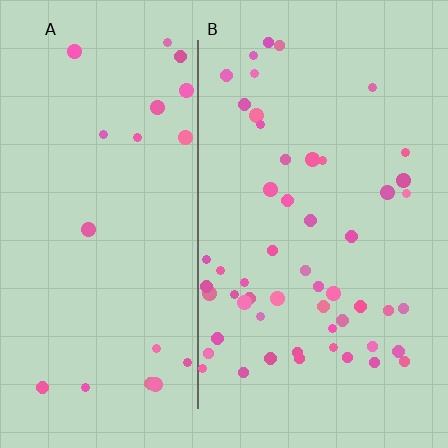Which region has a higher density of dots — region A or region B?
B (the right).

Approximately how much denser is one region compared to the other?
Approximately 2.7× — region B over region A.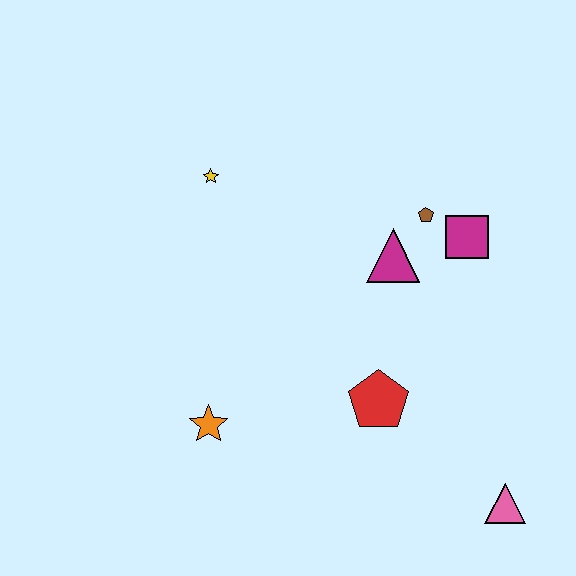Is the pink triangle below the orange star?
Yes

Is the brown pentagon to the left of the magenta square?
Yes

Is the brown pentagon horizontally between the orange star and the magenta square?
Yes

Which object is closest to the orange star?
The red pentagon is closest to the orange star.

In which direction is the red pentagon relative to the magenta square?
The red pentagon is below the magenta square.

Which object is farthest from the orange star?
The magenta square is farthest from the orange star.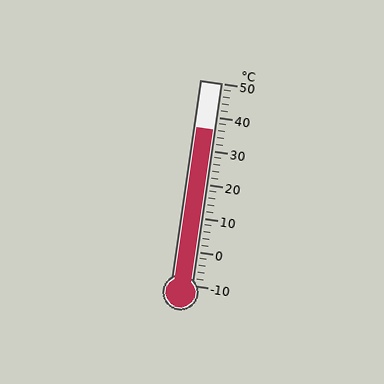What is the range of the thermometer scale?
The thermometer scale ranges from -10°C to 50°C.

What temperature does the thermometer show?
The thermometer shows approximately 36°C.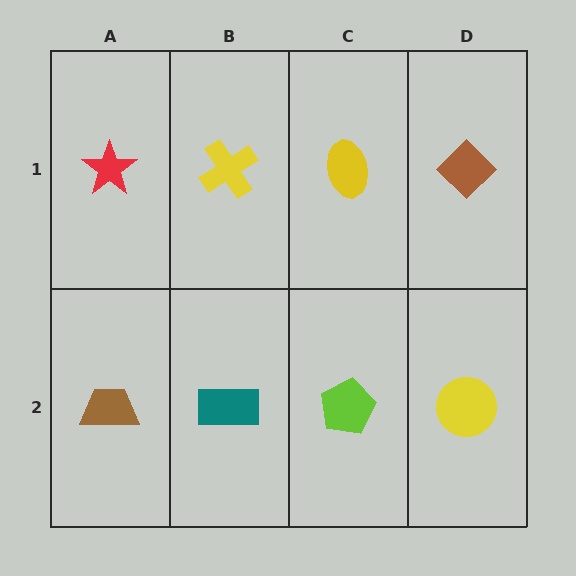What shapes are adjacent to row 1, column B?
A teal rectangle (row 2, column B), a red star (row 1, column A), a yellow ellipse (row 1, column C).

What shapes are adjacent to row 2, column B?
A yellow cross (row 1, column B), a brown trapezoid (row 2, column A), a lime pentagon (row 2, column C).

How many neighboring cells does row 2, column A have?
2.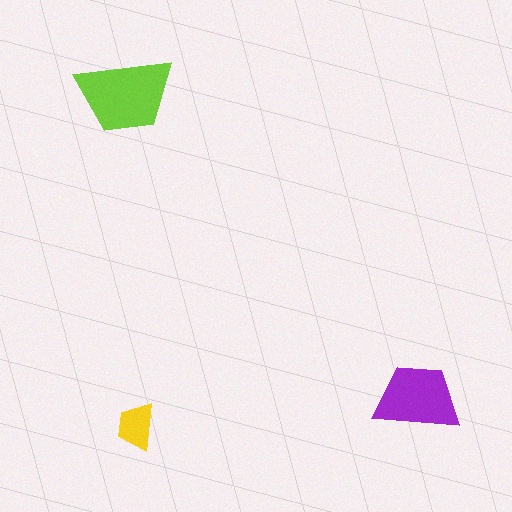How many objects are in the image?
There are 3 objects in the image.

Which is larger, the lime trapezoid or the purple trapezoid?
The lime one.